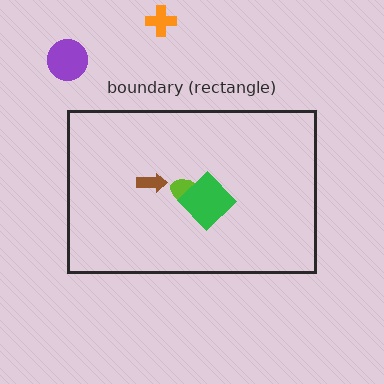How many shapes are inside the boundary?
3 inside, 2 outside.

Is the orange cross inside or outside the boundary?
Outside.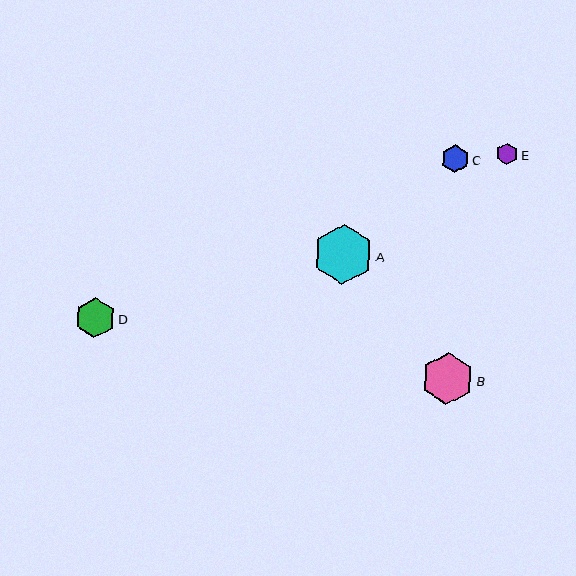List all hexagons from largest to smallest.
From largest to smallest: A, B, D, C, E.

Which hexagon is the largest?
Hexagon A is the largest with a size of approximately 60 pixels.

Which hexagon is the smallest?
Hexagon E is the smallest with a size of approximately 22 pixels.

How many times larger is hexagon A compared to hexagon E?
Hexagon A is approximately 2.8 times the size of hexagon E.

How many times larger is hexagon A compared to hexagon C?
Hexagon A is approximately 2.2 times the size of hexagon C.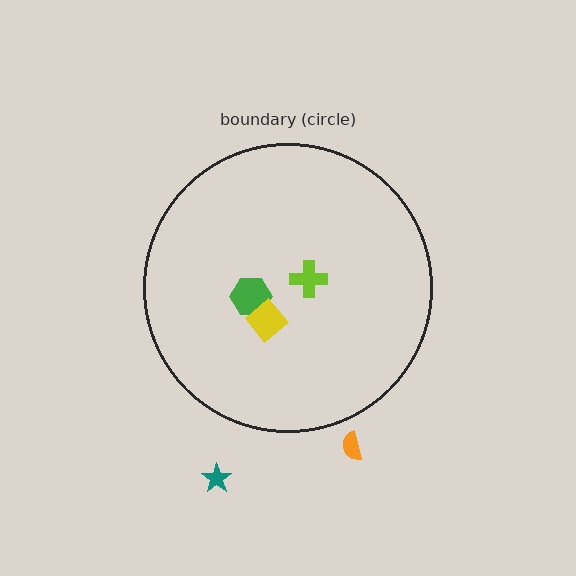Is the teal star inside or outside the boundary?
Outside.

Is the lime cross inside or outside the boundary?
Inside.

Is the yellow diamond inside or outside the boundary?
Inside.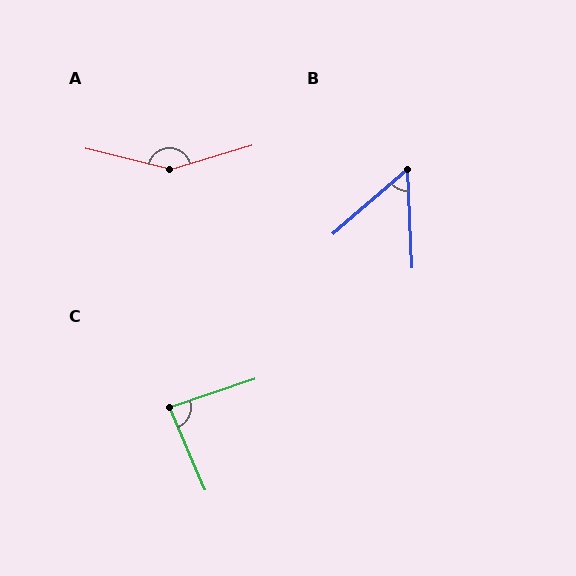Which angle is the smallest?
B, at approximately 52 degrees.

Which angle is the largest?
A, at approximately 150 degrees.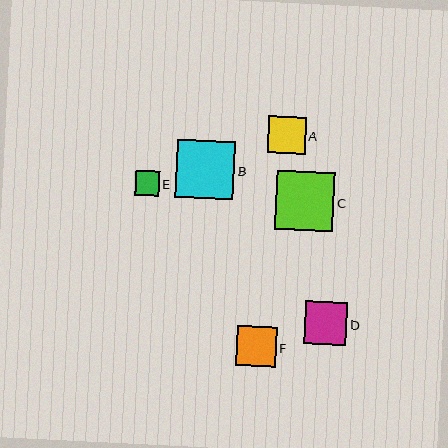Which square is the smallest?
Square E is the smallest with a size of approximately 24 pixels.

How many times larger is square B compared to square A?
Square B is approximately 1.6 times the size of square A.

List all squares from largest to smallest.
From largest to smallest: B, C, D, F, A, E.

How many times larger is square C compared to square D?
Square C is approximately 1.4 times the size of square D.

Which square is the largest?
Square B is the largest with a size of approximately 58 pixels.